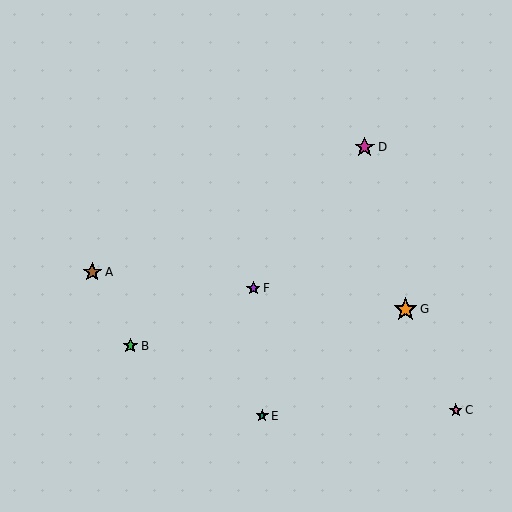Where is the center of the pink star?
The center of the pink star is at (456, 410).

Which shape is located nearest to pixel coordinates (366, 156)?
The magenta star (labeled D) at (365, 147) is nearest to that location.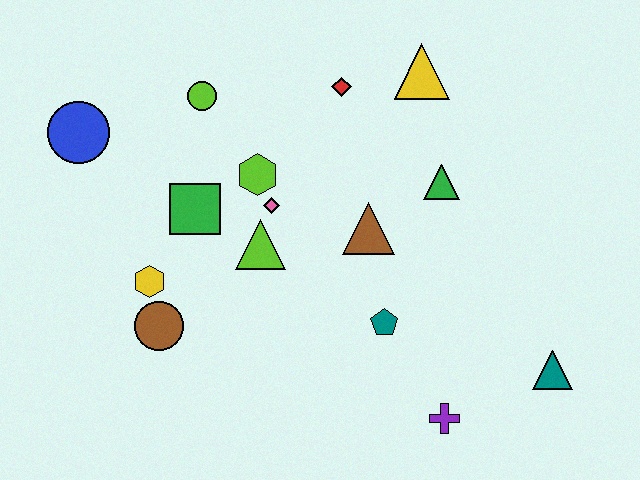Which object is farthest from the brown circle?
The teal triangle is farthest from the brown circle.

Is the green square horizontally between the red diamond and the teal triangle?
No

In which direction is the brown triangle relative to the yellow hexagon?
The brown triangle is to the right of the yellow hexagon.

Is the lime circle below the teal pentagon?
No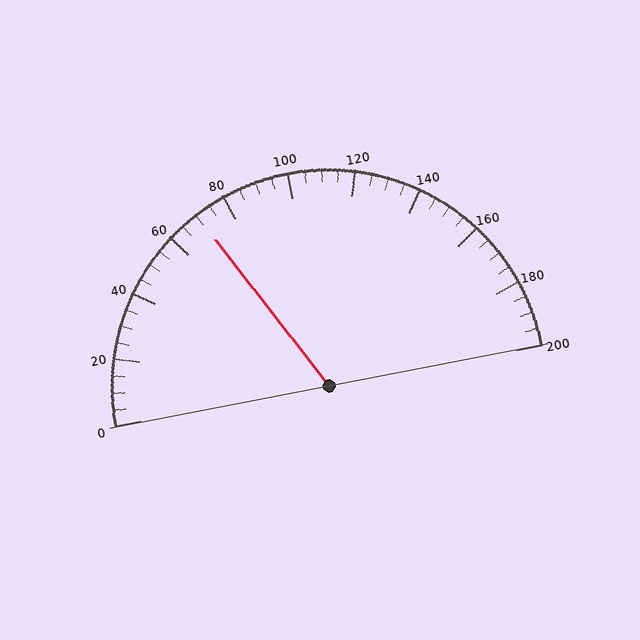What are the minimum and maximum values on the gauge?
The gauge ranges from 0 to 200.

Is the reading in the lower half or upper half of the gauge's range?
The reading is in the lower half of the range (0 to 200).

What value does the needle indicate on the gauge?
The needle indicates approximately 70.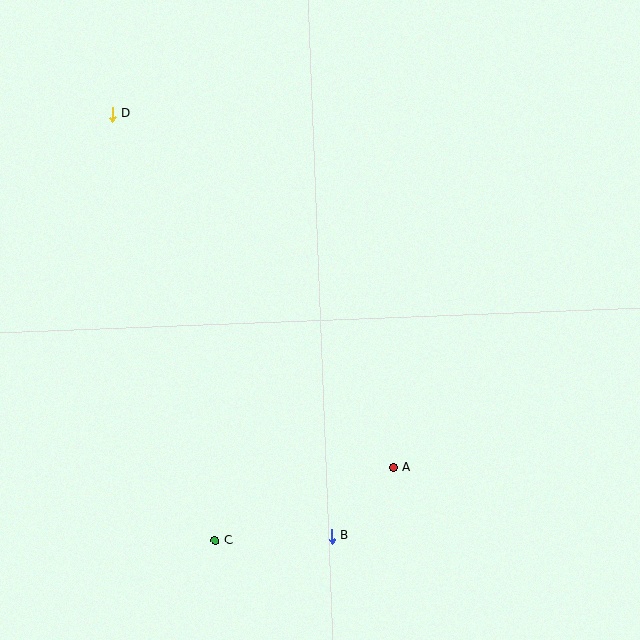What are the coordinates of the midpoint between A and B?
The midpoint between A and B is at (362, 502).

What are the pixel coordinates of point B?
Point B is at (332, 536).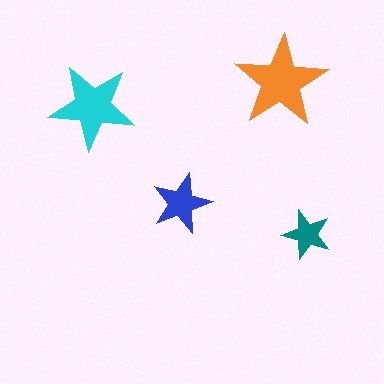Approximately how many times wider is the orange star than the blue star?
About 1.5 times wider.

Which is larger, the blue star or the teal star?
The blue one.